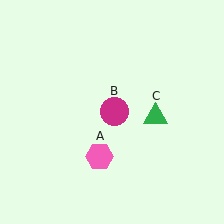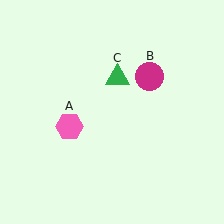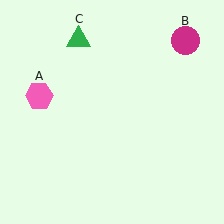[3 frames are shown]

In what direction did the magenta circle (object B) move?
The magenta circle (object B) moved up and to the right.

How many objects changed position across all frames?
3 objects changed position: pink hexagon (object A), magenta circle (object B), green triangle (object C).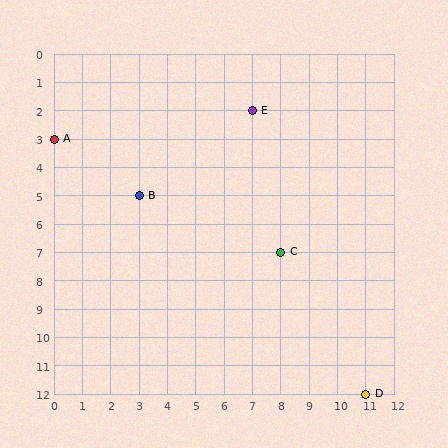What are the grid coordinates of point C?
Point C is at grid coordinates (8, 7).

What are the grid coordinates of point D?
Point D is at grid coordinates (11, 12).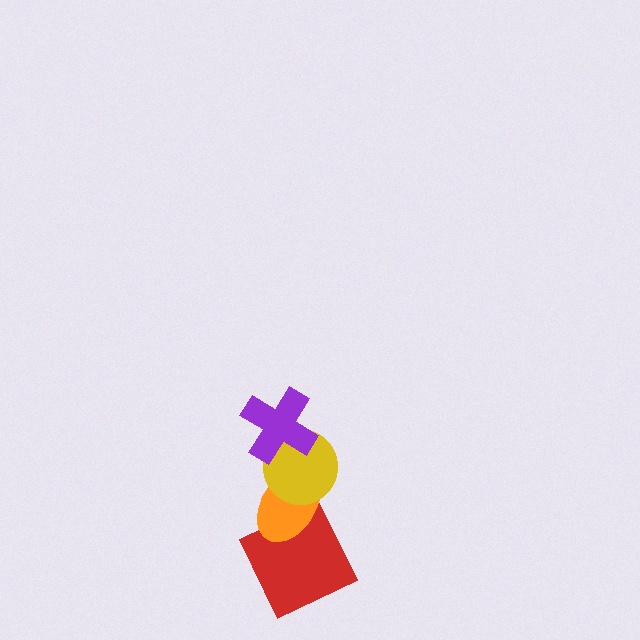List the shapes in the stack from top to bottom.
From top to bottom: the purple cross, the yellow circle, the orange ellipse, the red square.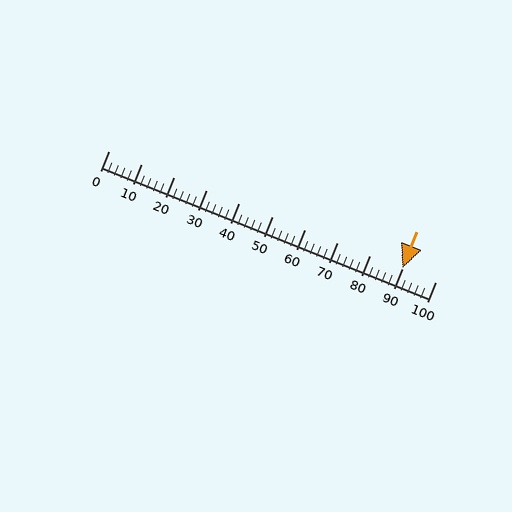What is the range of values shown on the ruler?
The ruler shows values from 0 to 100.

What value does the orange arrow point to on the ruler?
The orange arrow points to approximately 90.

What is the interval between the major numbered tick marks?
The major tick marks are spaced 10 units apart.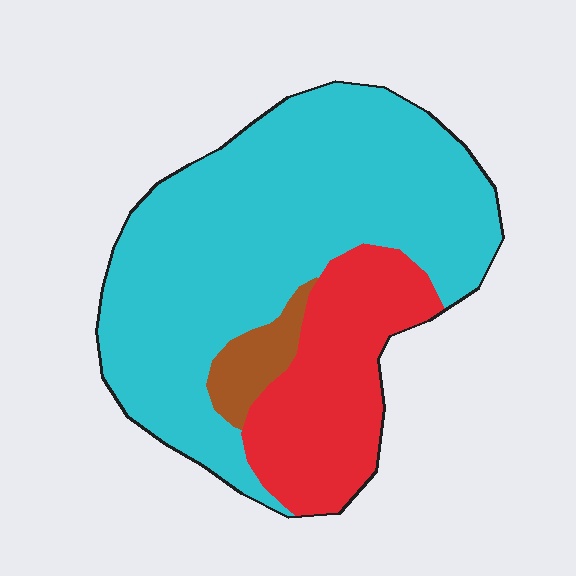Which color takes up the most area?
Cyan, at roughly 70%.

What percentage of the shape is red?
Red covers roughly 25% of the shape.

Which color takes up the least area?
Brown, at roughly 5%.